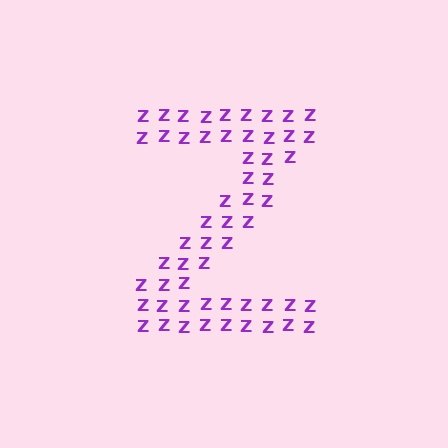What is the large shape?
The large shape is the letter Z.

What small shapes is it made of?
It is made of small letter Z's.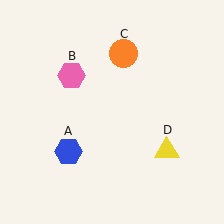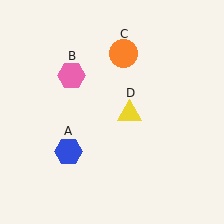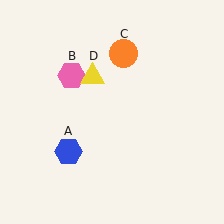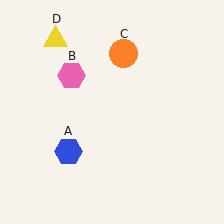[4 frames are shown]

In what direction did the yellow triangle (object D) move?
The yellow triangle (object D) moved up and to the left.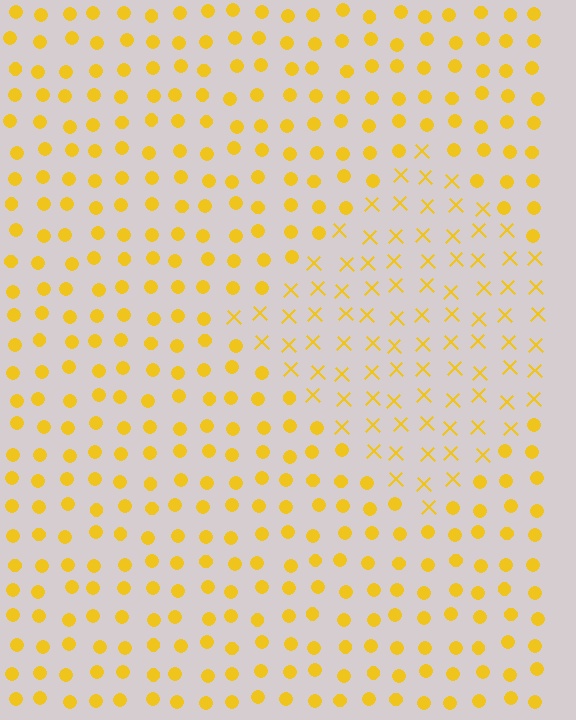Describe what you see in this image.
The image is filled with small yellow elements arranged in a uniform grid. A diamond-shaped region contains X marks, while the surrounding area contains circles. The boundary is defined purely by the change in element shape.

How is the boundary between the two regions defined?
The boundary is defined by a change in element shape: X marks inside vs. circles outside. All elements share the same color and spacing.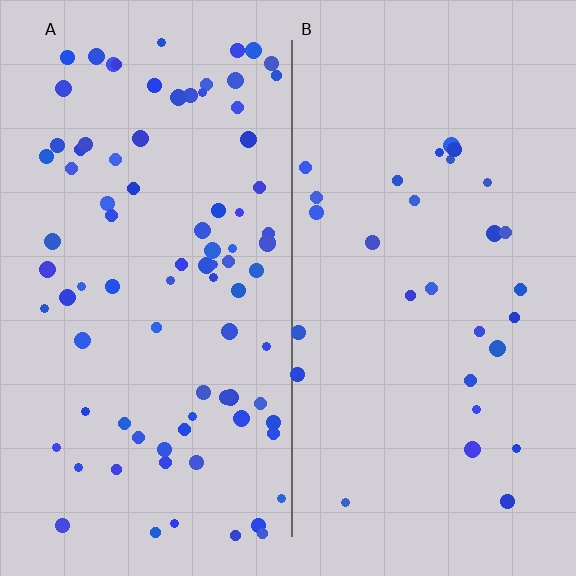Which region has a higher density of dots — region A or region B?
A (the left).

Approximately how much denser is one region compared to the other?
Approximately 2.9× — region A over region B.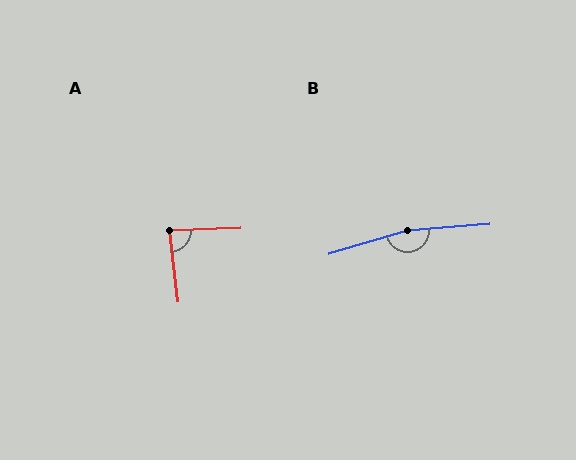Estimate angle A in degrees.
Approximately 85 degrees.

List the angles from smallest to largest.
A (85°), B (168°).